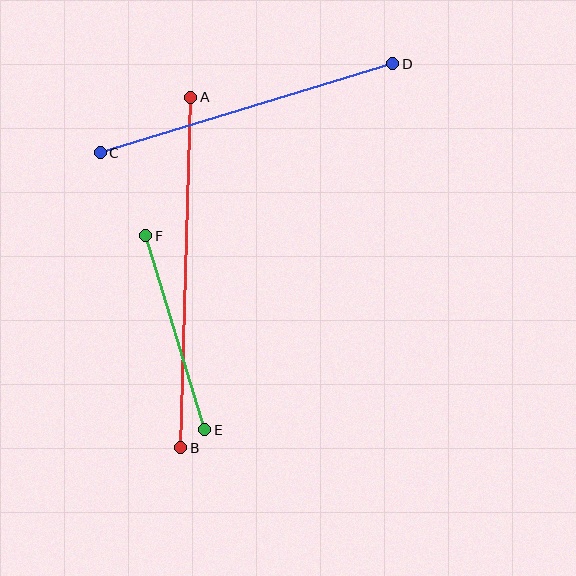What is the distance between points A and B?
The distance is approximately 350 pixels.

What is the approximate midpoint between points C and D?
The midpoint is at approximately (246, 108) pixels.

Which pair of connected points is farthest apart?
Points A and B are farthest apart.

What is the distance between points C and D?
The distance is approximately 306 pixels.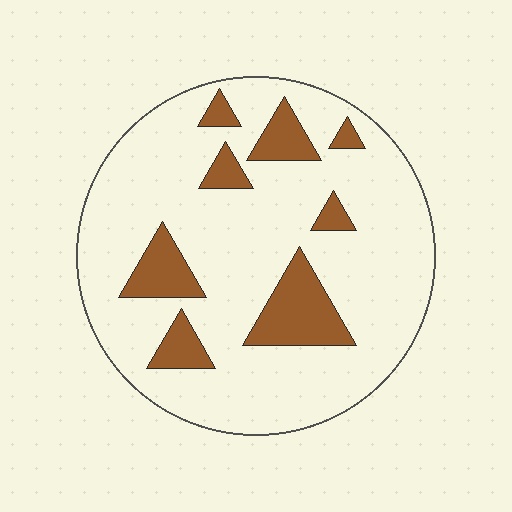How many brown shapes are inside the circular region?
8.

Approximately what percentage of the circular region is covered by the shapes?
Approximately 20%.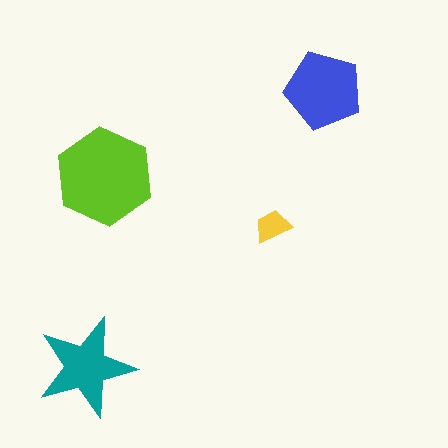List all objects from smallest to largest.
The yellow trapezoid, the teal star, the blue pentagon, the lime hexagon.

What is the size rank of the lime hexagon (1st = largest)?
1st.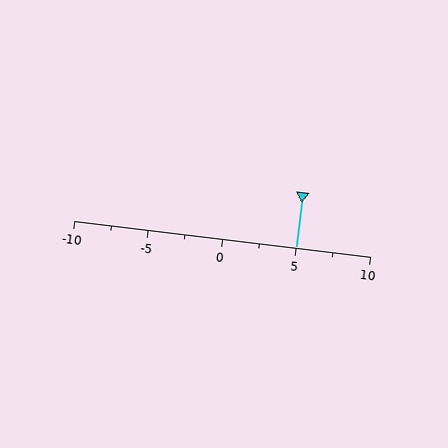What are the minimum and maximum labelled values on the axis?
The axis runs from -10 to 10.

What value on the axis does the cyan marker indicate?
The marker indicates approximately 5.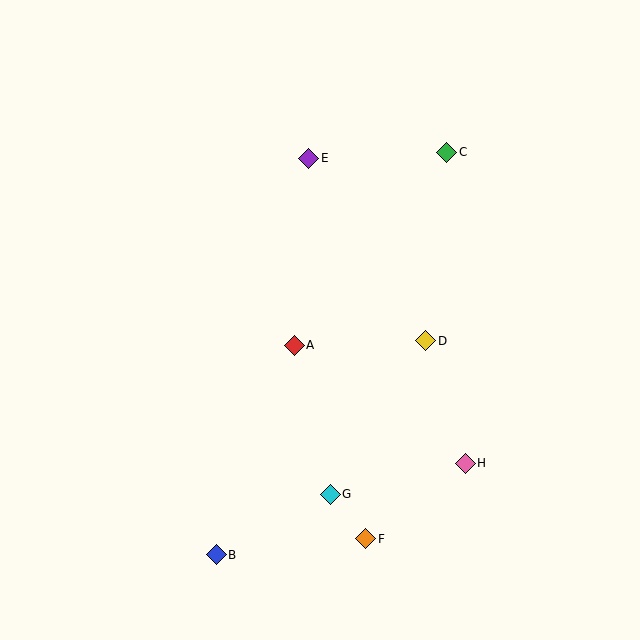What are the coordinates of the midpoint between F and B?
The midpoint between F and B is at (291, 547).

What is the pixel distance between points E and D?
The distance between E and D is 217 pixels.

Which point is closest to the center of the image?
Point A at (294, 345) is closest to the center.